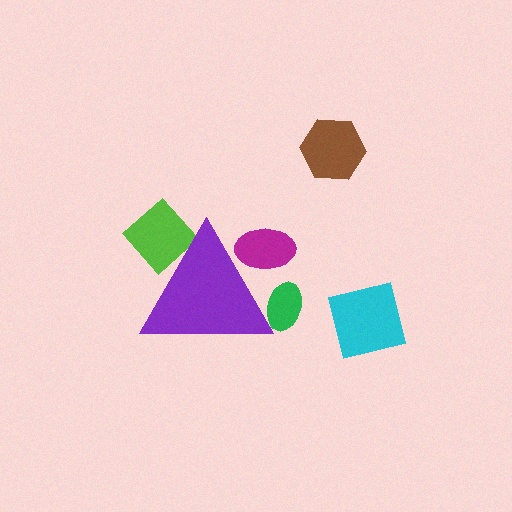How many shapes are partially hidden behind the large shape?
3 shapes are partially hidden.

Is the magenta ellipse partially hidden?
Yes, the magenta ellipse is partially hidden behind the purple triangle.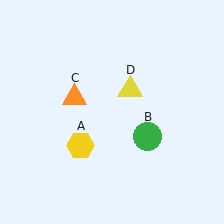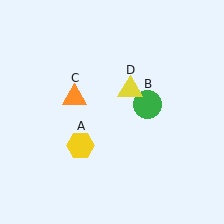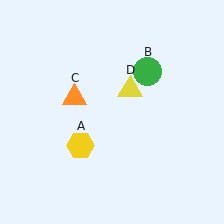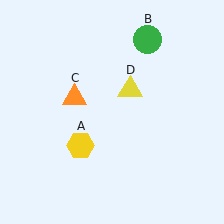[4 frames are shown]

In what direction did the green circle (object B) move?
The green circle (object B) moved up.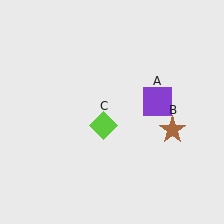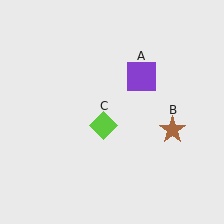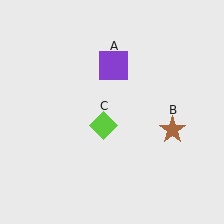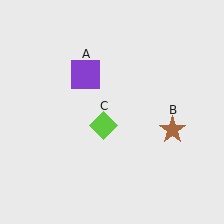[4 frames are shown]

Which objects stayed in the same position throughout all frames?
Brown star (object B) and lime diamond (object C) remained stationary.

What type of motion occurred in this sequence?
The purple square (object A) rotated counterclockwise around the center of the scene.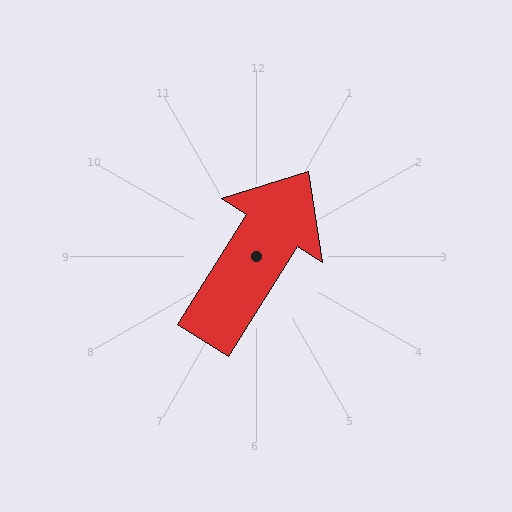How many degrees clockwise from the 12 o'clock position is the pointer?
Approximately 32 degrees.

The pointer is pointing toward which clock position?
Roughly 1 o'clock.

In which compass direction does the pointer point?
Northeast.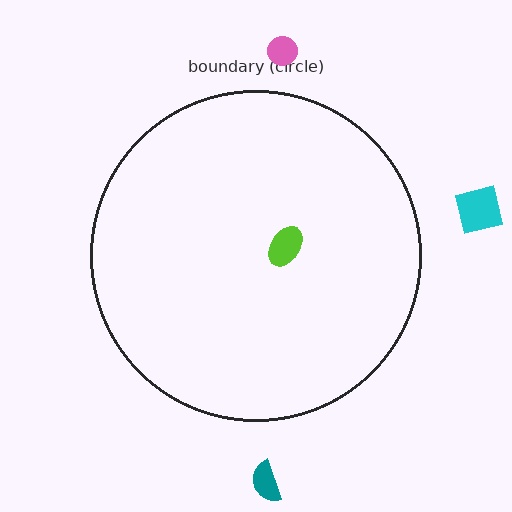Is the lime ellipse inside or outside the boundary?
Inside.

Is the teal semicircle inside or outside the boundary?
Outside.